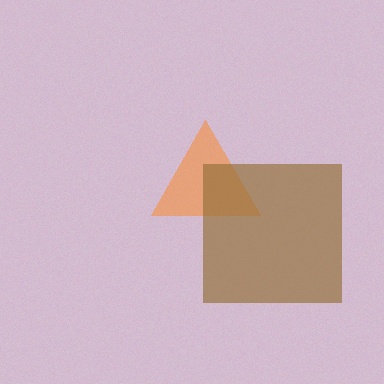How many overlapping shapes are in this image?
There are 2 overlapping shapes in the image.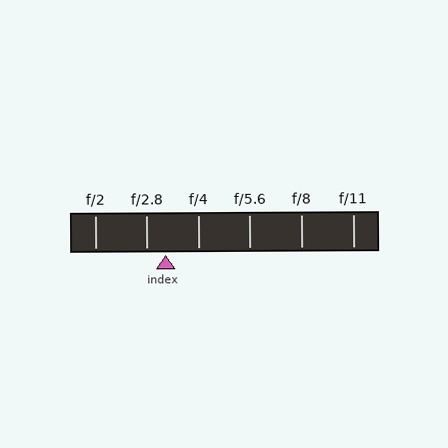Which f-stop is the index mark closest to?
The index mark is closest to f/2.8.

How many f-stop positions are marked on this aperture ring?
There are 6 f-stop positions marked.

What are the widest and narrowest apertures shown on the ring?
The widest aperture shown is f/2 and the narrowest is f/11.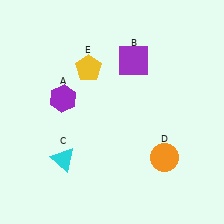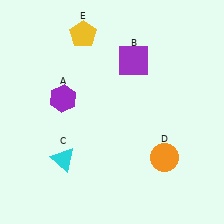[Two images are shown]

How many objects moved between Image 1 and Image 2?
1 object moved between the two images.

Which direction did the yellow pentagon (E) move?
The yellow pentagon (E) moved up.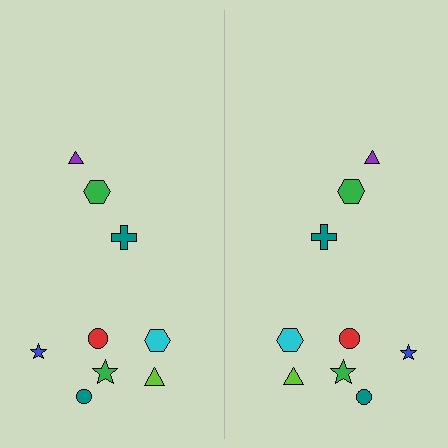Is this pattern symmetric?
Yes, this pattern has bilateral (reflection) symmetry.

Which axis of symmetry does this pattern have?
The pattern has a vertical axis of symmetry running through the center of the image.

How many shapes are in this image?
There are 18 shapes in this image.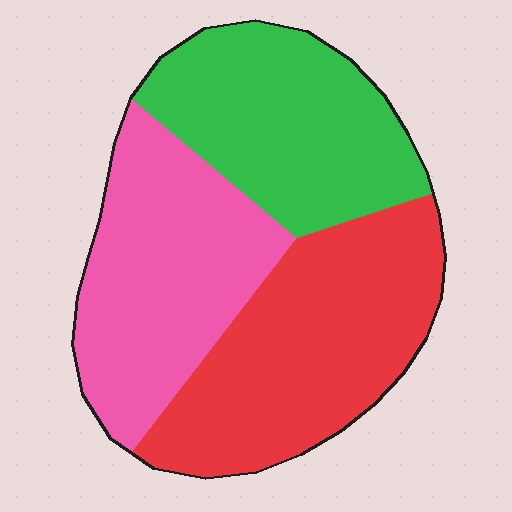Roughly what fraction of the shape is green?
Green takes up between a sixth and a third of the shape.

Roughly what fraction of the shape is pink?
Pink takes up about one third (1/3) of the shape.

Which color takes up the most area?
Red, at roughly 35%.